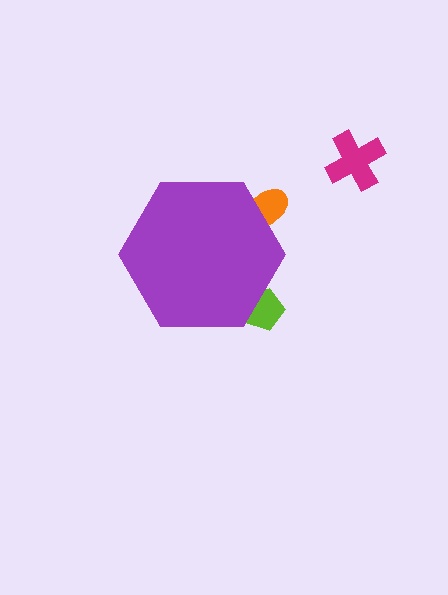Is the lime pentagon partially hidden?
Yes, the lime pentagon is partially hidden behind the purple hexagon.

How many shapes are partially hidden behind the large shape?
2 shapes are partially hidden.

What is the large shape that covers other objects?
A purple hexagon.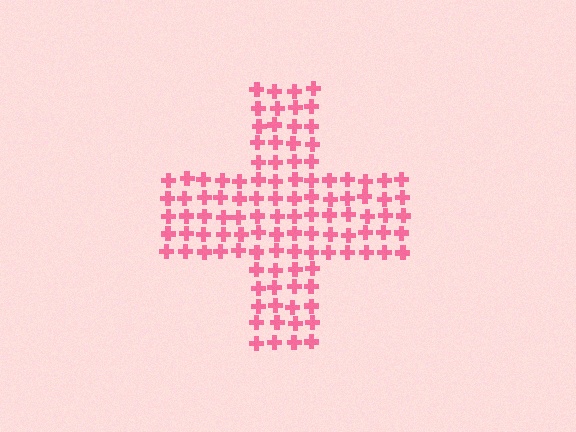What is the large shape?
The large shape is a cross.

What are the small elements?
The small elements are crosses.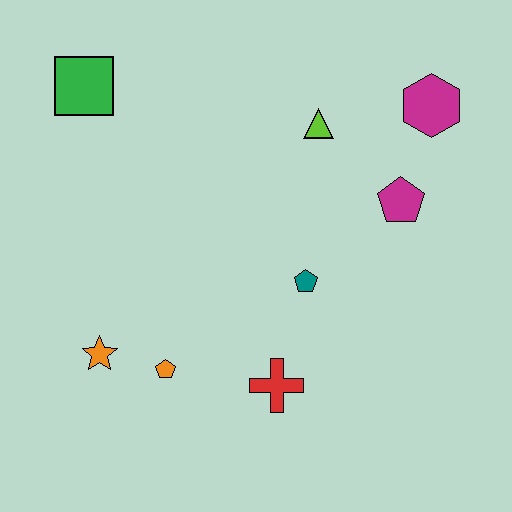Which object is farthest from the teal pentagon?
The green square is farthest from the teal pentagon.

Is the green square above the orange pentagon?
Yes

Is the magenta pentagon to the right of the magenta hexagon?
No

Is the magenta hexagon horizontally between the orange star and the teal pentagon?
No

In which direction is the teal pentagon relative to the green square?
The teal pentagon is to the right of the green square.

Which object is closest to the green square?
The lime triangle is closest to the green square.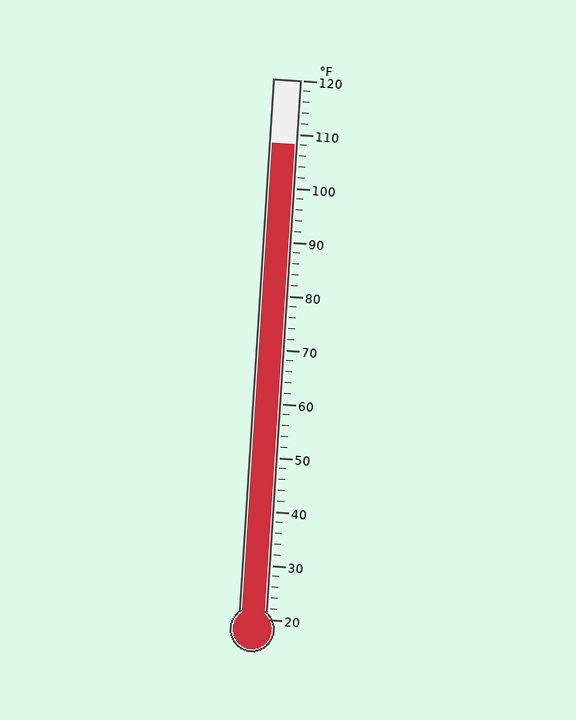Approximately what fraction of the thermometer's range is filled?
The thermometer is filled to approximately 90% of its range.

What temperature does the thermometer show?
The thermometer shows approximately 108°F.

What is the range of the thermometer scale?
The thermometer scale ranges from 20°F to 120°F.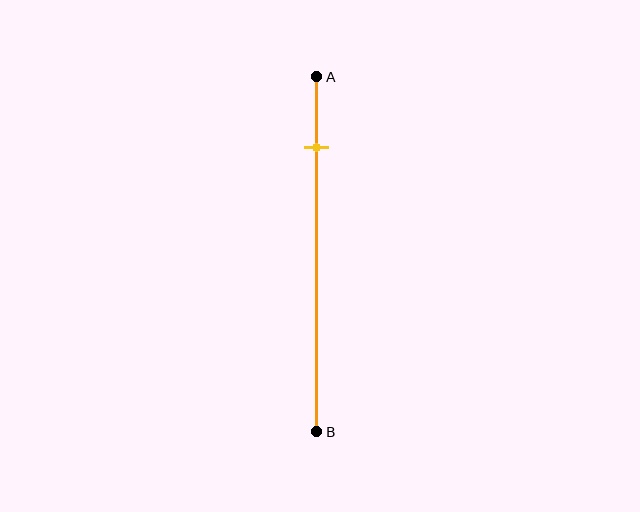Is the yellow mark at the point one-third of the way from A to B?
No, the mark is at about 20% from A, not at the 33% one-third point.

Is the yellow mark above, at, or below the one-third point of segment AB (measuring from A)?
The yellow mark is above the one-third point of segment AB.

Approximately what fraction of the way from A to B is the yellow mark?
The yellow mark is approximately 20% of the way from A to B.